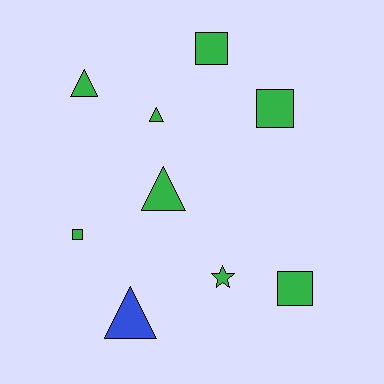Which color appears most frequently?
Green, with 8 objects.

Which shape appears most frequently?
Triangle, with 4 objects.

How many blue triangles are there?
There is 1 blue triangle.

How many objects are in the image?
There are 9 objects.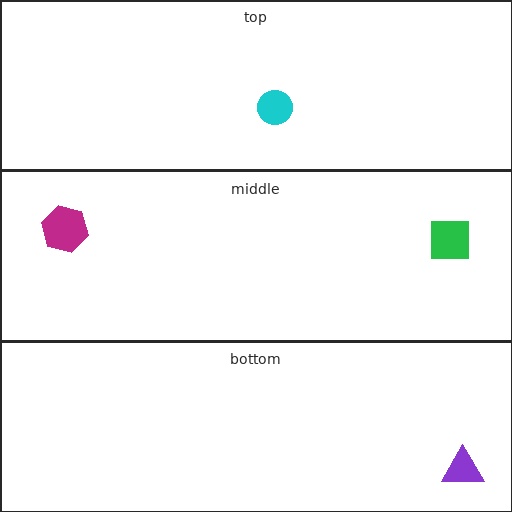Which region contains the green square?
The middle region.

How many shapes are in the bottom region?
1.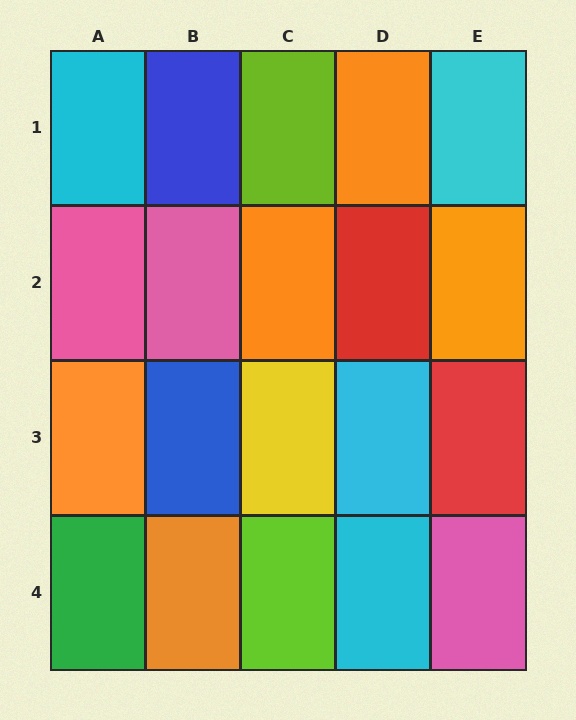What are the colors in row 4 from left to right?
Green, orange, lime, cyan, pink.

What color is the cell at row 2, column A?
Pink.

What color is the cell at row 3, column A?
Orange.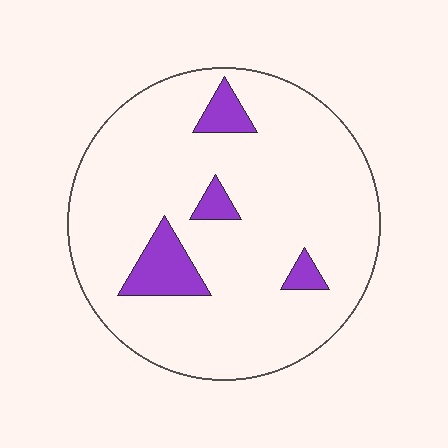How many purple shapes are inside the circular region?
4.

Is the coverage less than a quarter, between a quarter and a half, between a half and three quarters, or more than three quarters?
Less than a quarter.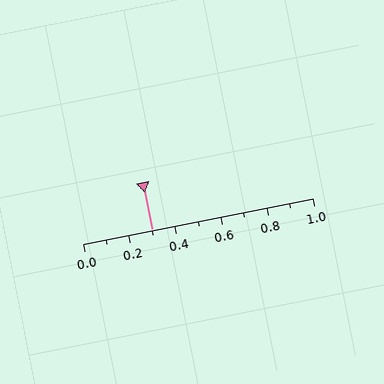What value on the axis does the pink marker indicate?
The marker indicates approximately 0.3.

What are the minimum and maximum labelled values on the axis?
The axis runs from 0.0 to 1.0.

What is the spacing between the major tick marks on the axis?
The major ticks are spaced 0.2 apart.